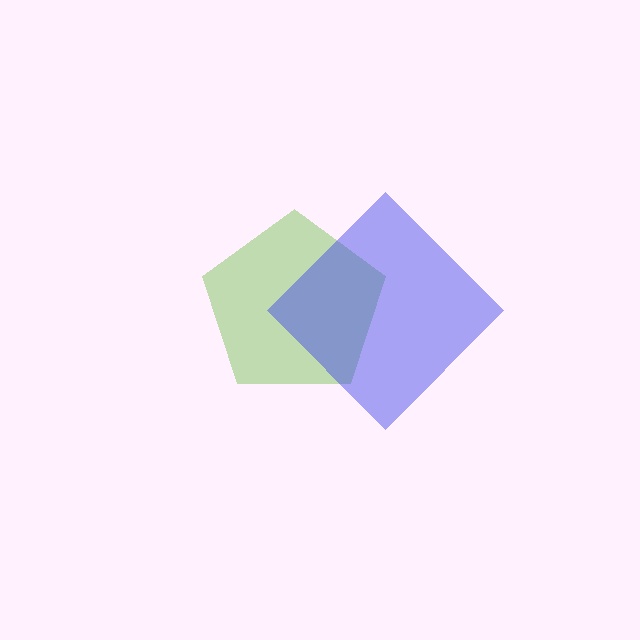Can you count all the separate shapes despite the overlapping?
Yes, there are 2 separate shapes.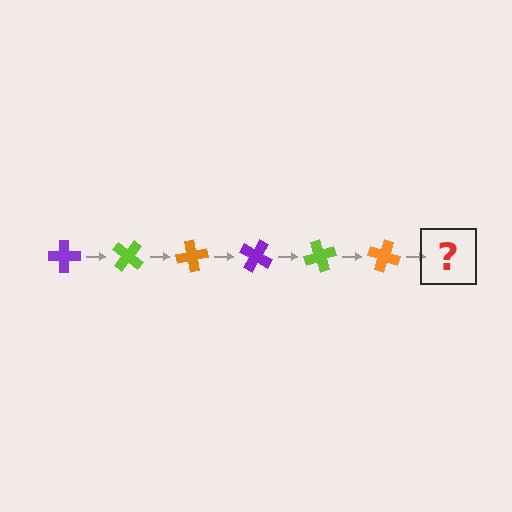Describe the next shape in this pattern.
It should be a purple cross, rotated 240 degrees from the start.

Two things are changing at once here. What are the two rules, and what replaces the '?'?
The two rules are that it rotates 40 degrees each step and the color cycles through purple, lime, and orange. The '?' should be a purple cross, rotated 240 degrees from the start.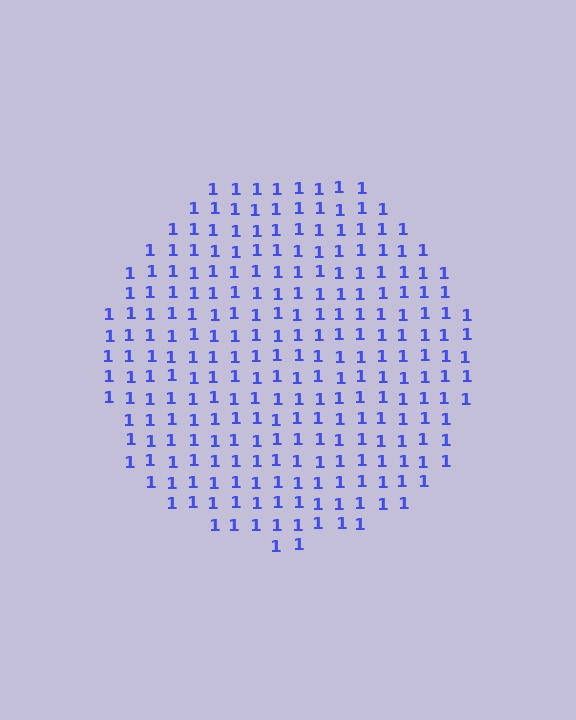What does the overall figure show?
The overall figure shows a circle.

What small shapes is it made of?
It is made of small digit 1's.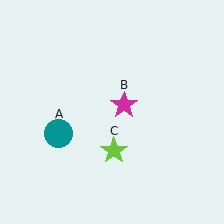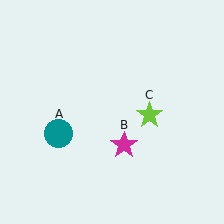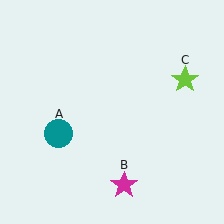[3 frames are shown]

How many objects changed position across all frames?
2 objects changed position: magenta star (object B), lime star (object C).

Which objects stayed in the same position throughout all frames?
Teal circle (object A) remained stationary.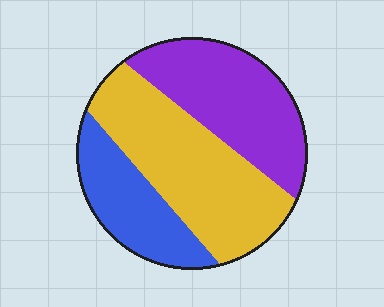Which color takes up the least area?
Blue, at roughly 25%.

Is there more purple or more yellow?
Yellow.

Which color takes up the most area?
Yellow, at roughly 45%.